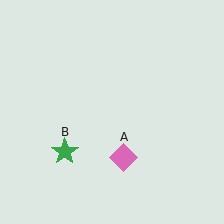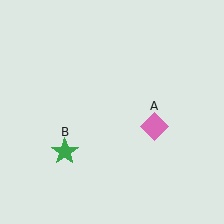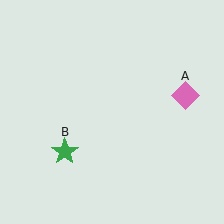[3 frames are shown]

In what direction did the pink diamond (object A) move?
The pink diamond (object A) moved up and to the right.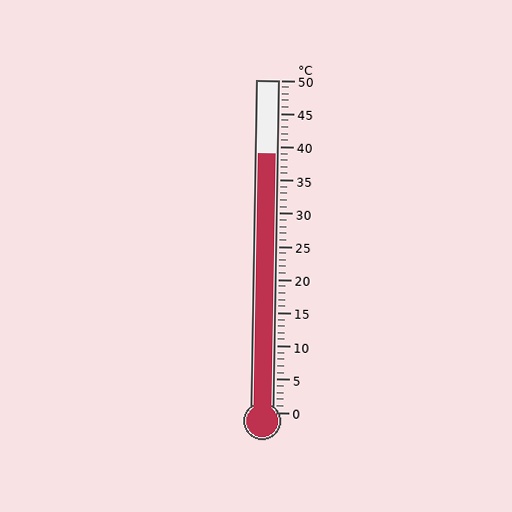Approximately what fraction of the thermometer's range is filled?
The thermometer is filled to approximately 80% of its range.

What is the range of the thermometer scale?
The thermometer scale ranges from 0°C to 50°C.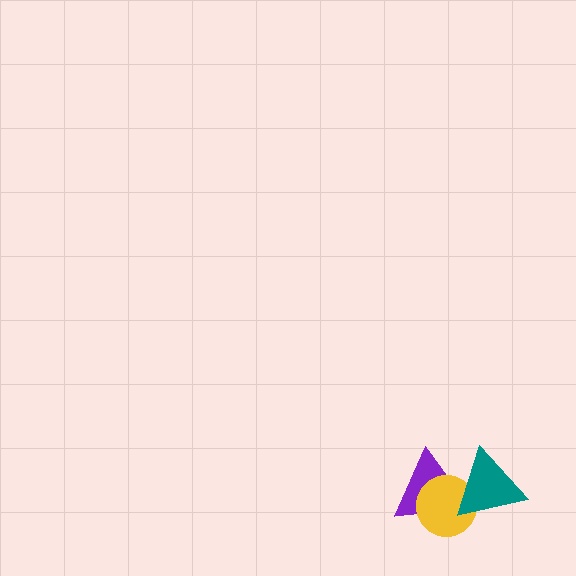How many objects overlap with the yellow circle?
2 objects overlap with the yellow circle.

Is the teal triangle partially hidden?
No, no other shape covers it.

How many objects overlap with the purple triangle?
2 objects overlap with the purple triangle.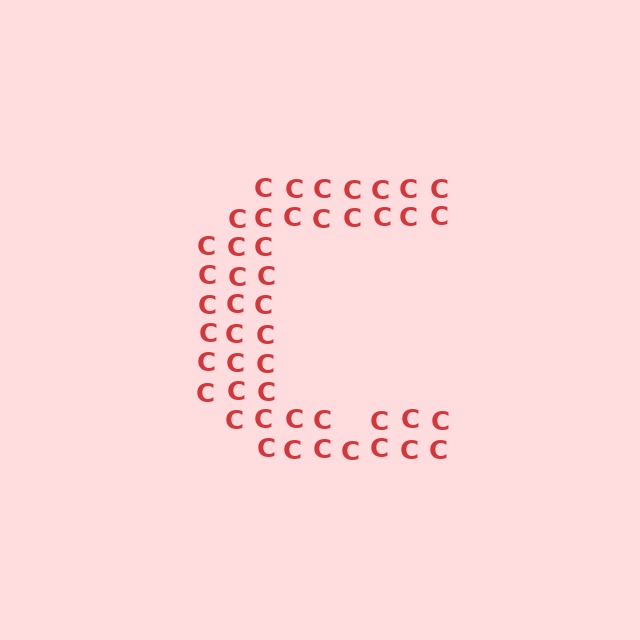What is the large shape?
The large shape is the letter C.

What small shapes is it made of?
It is made of small letter C's.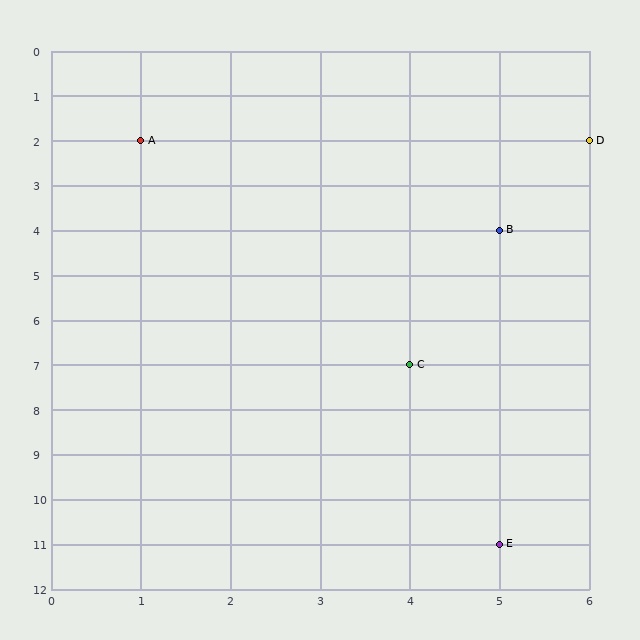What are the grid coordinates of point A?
Point A is at grid coordinates (1, 2).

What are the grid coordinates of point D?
Point D is at grid coordinates (6, 2).